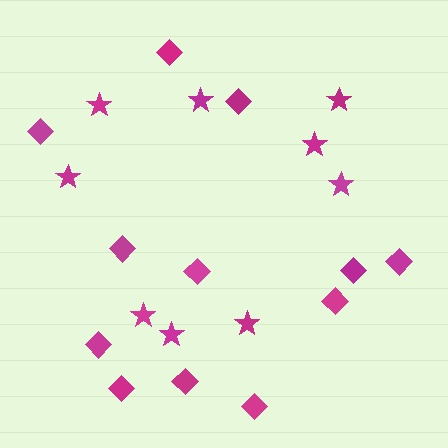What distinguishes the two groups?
There are 2 groups: one group of stars (9) and one group of diamonds (12).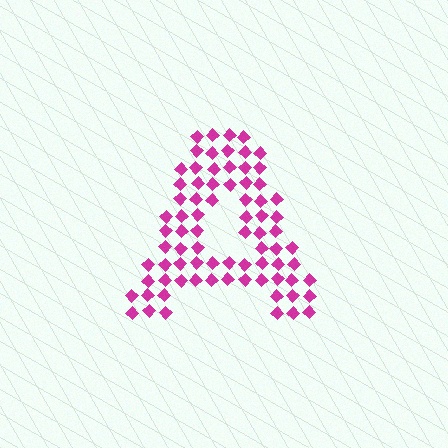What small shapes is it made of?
It is made of small diamonds.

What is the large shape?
The large shape is the letter A.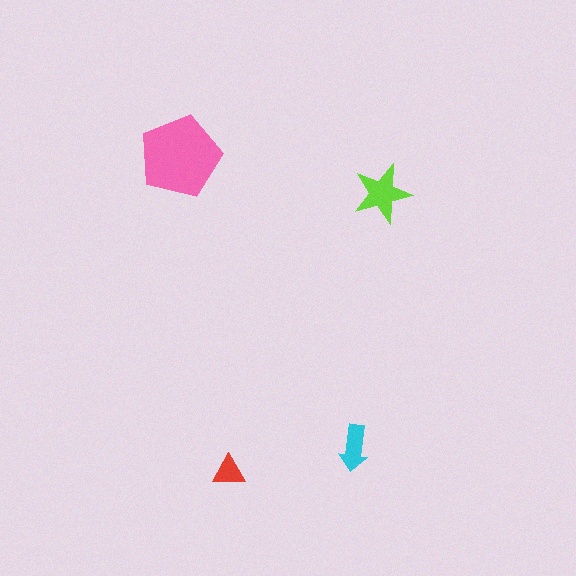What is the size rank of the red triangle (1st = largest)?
4th.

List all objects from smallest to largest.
The red triangle, the cyan arrow, the lime star, the pink pentagon.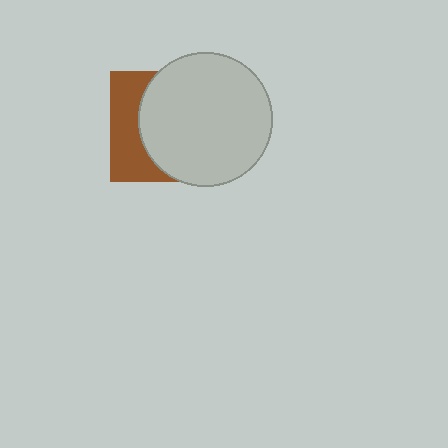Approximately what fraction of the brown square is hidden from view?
Roughly 66% of the brown square is hidden behind the light gray circle.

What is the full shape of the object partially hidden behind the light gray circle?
The partially hidden object is a brown square.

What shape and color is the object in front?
The object in front is a light gray circle.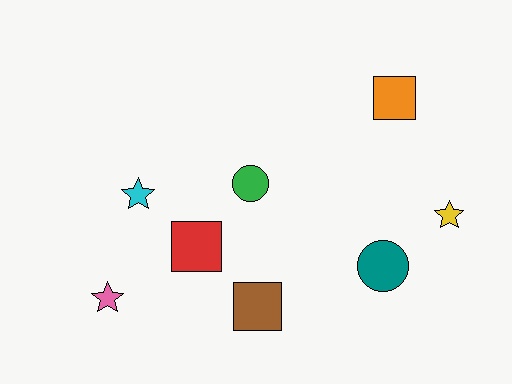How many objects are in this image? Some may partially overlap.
There are 8 objects.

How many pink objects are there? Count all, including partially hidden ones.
There is 1 pink object.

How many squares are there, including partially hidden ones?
There are 3 squares.